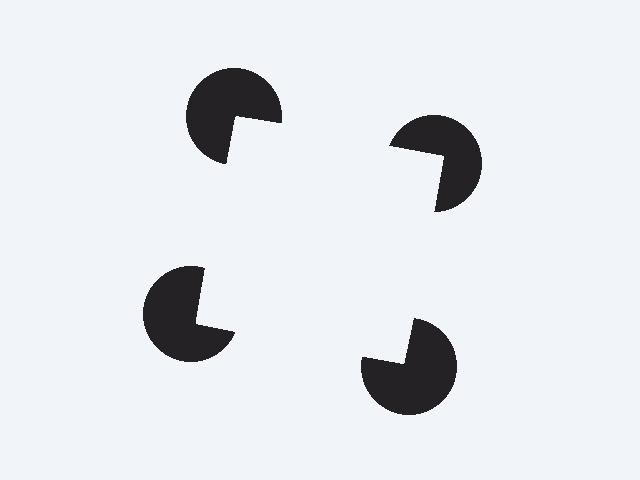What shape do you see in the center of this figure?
An illusory square — its edges are inferred from the aligned wedge cuts in the pac-man discs, not physically drawn.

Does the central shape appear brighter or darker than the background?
It typically appears slightly brighter than the background, even though no actual brightness change is drawn.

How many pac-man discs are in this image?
There are 4 — one at each vertex of the illusory square.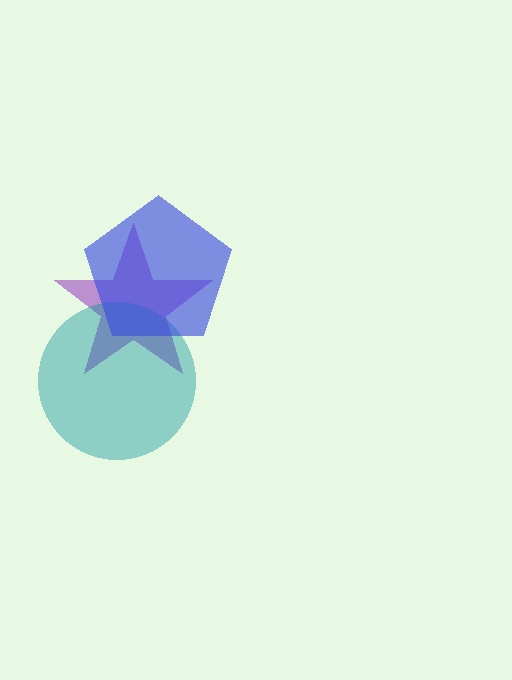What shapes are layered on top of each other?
The layered shapes are: a purple star, a teal circle, a blue pentagon.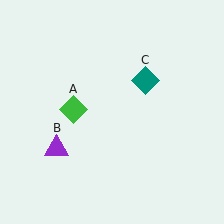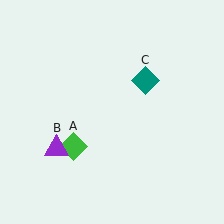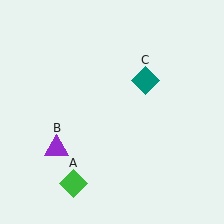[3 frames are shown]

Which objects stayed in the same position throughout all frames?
Purple triangle (object B) and teal diamond (object C) remained stationary.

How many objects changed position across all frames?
1 object changed position: green diamond (object A).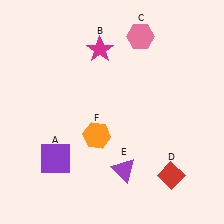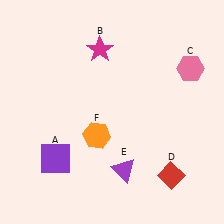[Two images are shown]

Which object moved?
The pink hexagon (C) moved right.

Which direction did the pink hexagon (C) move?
The pink hexagon (C) moved right.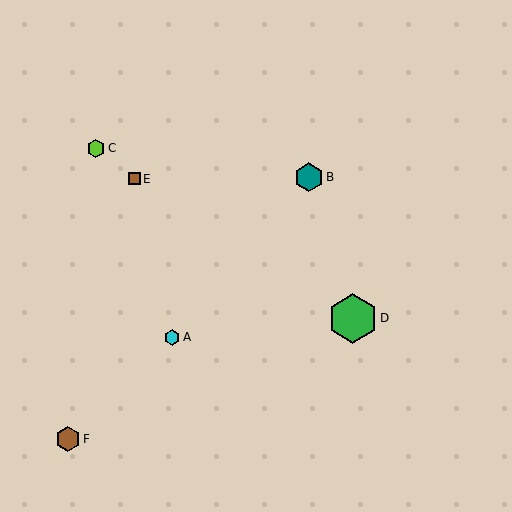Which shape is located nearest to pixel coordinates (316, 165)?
The teal hexagon (labeled B) at (309, 177) is nearest to that location.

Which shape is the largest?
The green hexagon (labeled D) is the largest.